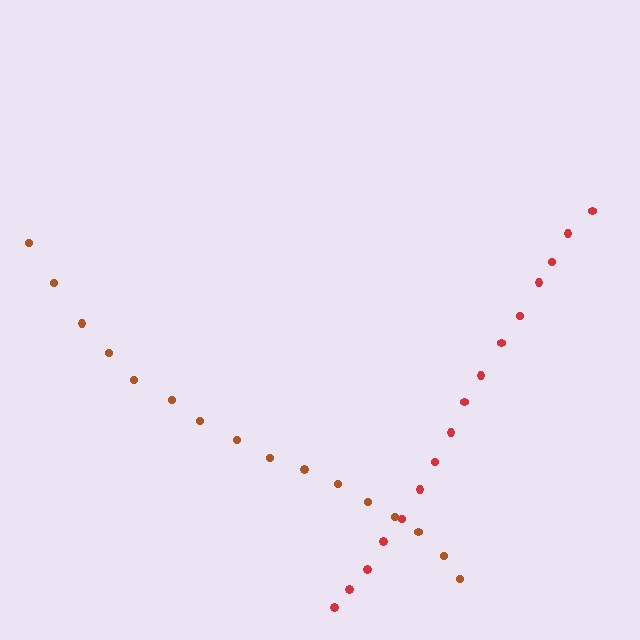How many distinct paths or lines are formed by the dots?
There are 2 distinct paths.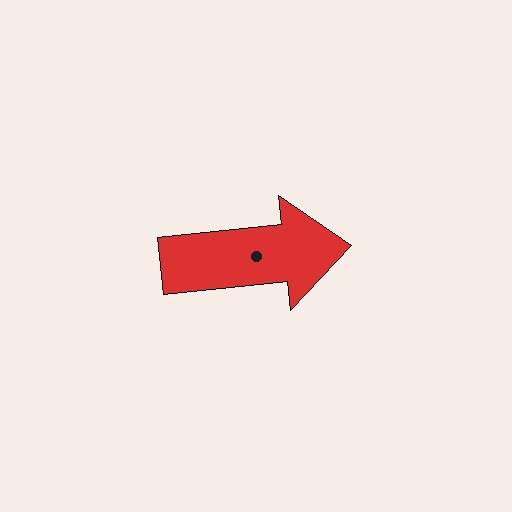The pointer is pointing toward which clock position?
Roughly 3 o'clock.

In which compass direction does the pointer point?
East.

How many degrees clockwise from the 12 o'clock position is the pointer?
Approximately 84 degrees.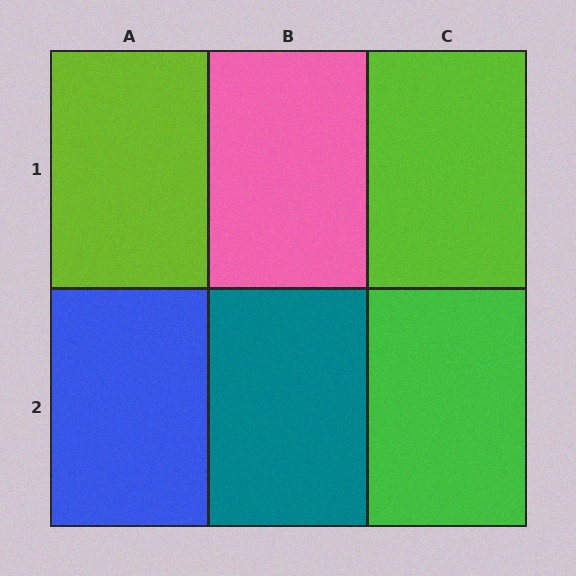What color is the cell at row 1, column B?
Pink.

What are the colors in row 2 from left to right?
Blue, teal, green.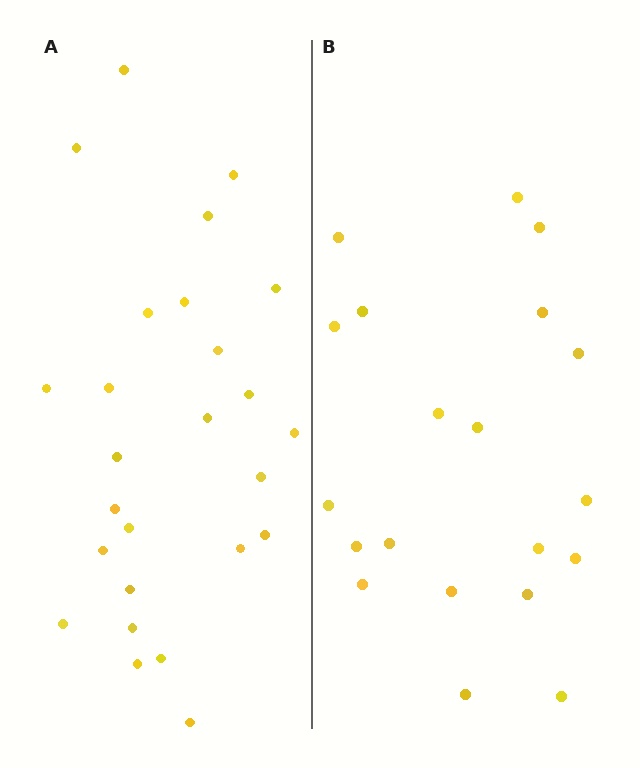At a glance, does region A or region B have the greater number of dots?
Region A (the left region) has more dots.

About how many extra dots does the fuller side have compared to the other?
Region A has about 6 more dots than region B.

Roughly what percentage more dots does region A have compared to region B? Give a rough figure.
About 30% more.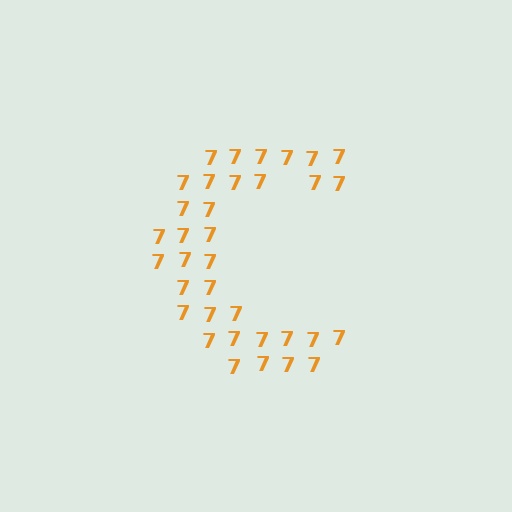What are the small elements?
The small elements are digit 7's.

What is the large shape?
The large shape is the letter C.